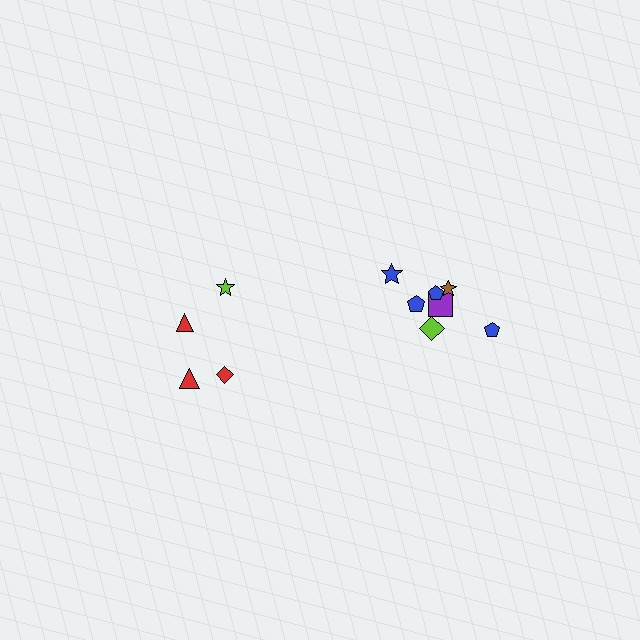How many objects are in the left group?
There are 4 objects.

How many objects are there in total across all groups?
There are 11 objects.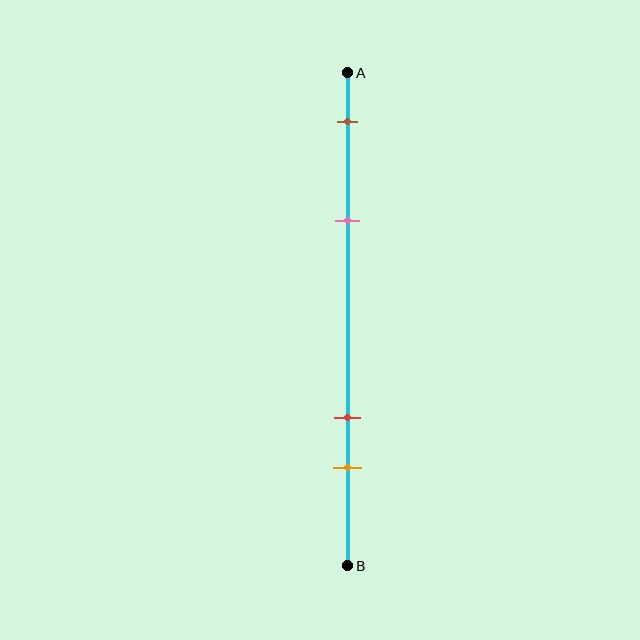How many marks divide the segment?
There are 4 marks dividing the segment.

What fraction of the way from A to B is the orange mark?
The orange mark is approximately 80% (0.8) of the way from A to B.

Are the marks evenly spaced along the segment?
No, the marks are not evenly spaced.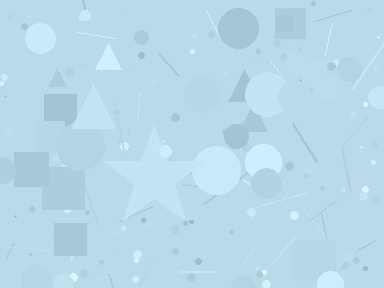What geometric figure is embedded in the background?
A star is embedded in the background.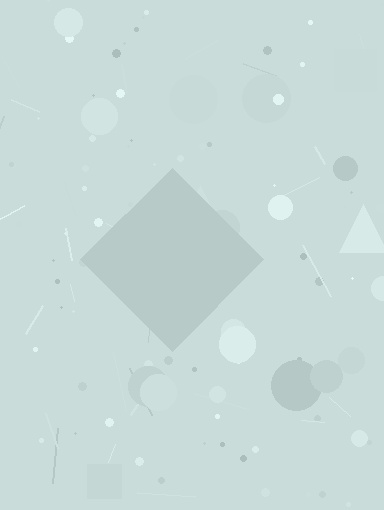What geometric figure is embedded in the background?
A diamond is embedded in the background.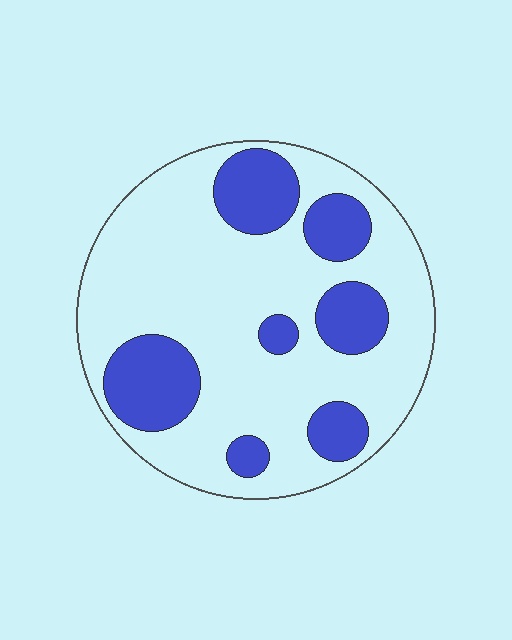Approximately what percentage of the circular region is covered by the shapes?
Approximately 25%.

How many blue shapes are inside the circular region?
7.